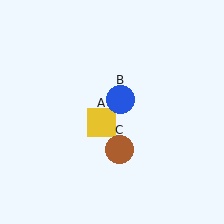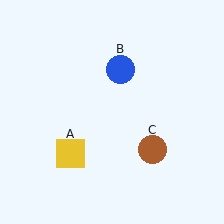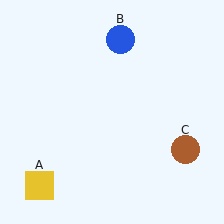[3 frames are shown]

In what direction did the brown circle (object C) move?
The brown circle (object C) moved right.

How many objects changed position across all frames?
3 objects changed position: yellow square (object A), blue circle (object B), brown circle (object C).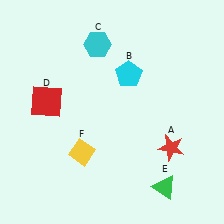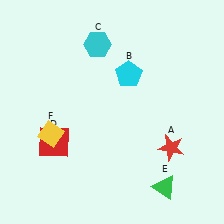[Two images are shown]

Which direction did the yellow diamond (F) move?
The yellow diamond (F) moved left.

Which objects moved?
The objects that moved are: the red square (D), the yellow diamond (F).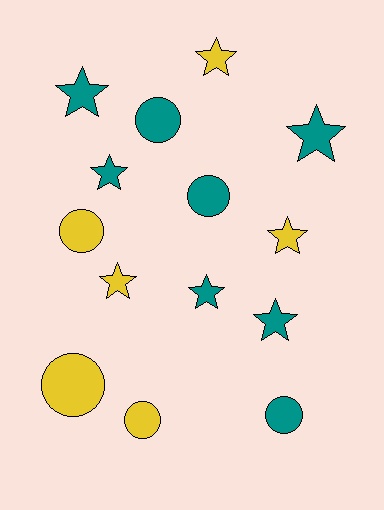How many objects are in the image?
There are 14 objects.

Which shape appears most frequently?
Star, with 8 objects.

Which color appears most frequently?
Teal, with 8 objects.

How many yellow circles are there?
There are 3 yellow circles.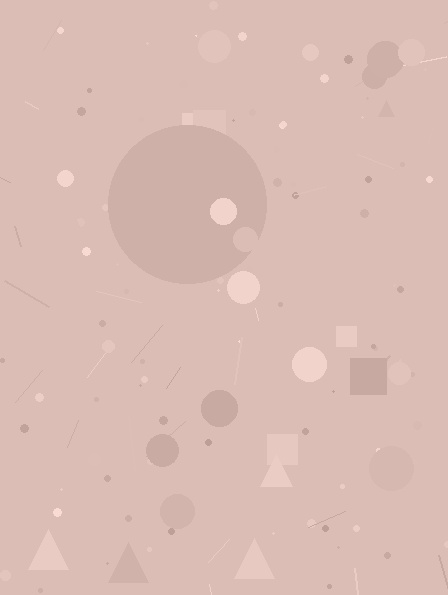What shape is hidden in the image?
A circle is hidden in the image.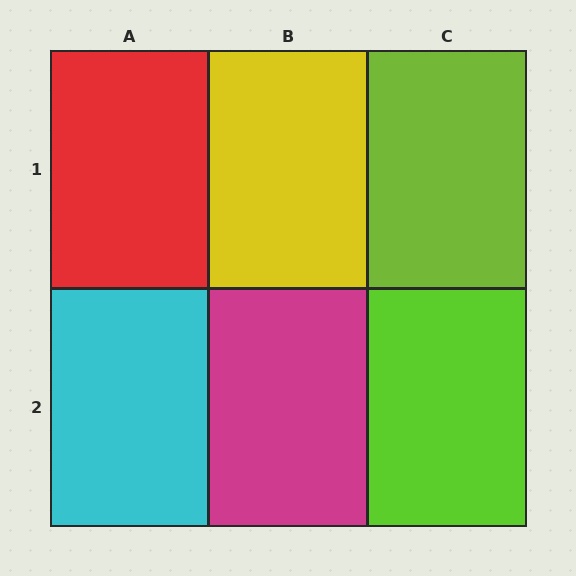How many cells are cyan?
1 cell is cyan.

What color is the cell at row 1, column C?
Lime.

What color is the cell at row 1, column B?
Yellow.